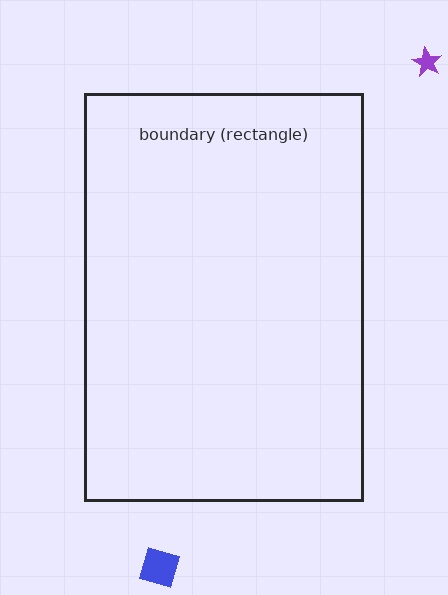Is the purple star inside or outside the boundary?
Outside.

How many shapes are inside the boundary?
0 inside, 2 outside.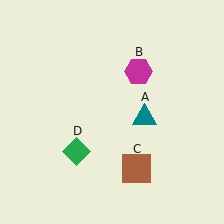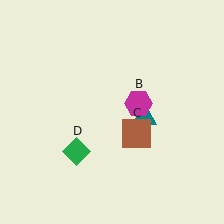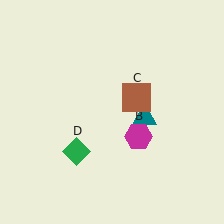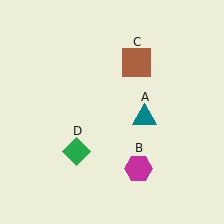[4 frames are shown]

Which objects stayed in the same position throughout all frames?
Teal triangle (object A) and green diamond (object D) remained stationary.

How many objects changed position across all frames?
2 objects changed position: magenta hexagon (object B), brown square (object C).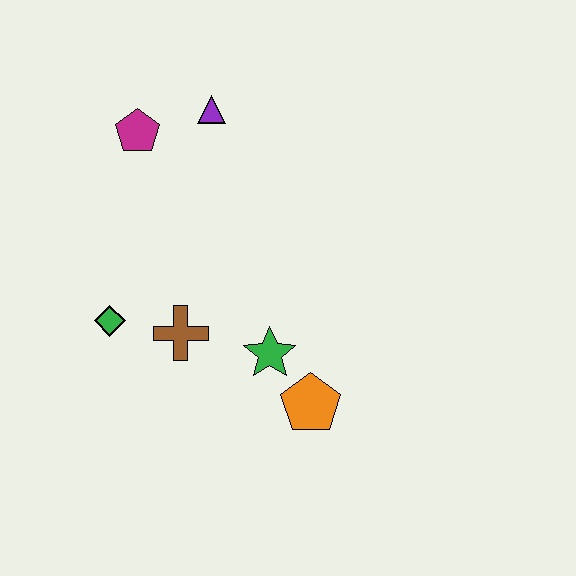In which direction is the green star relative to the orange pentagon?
The green star is above the orange pentagon.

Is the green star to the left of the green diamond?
No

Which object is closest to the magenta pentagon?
The purple triangle is closest to the magenta pentagon.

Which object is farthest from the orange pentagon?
The magenta pentagon is farthest from the orange pentagon.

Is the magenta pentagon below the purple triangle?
Yes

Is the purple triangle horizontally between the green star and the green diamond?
Yes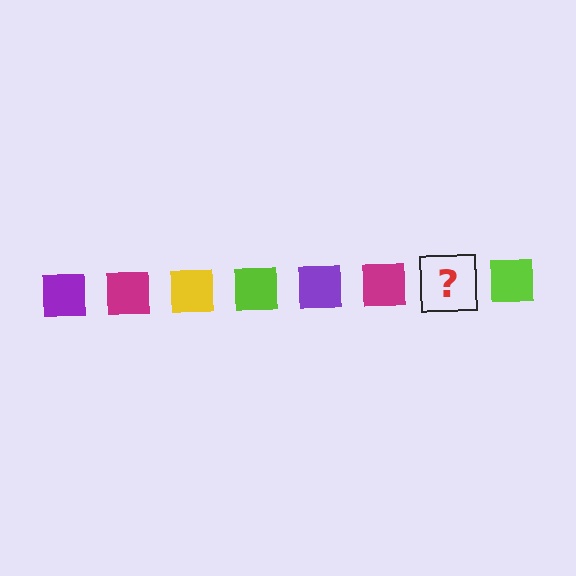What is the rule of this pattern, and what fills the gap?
The rule is that the pattern cycles through purple, magenta, yellow, lime squares. The gap should be filled with a yellow square.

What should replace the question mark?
The question mark should be replaced with a yellow square.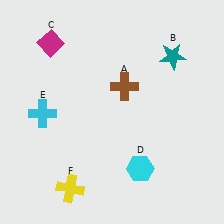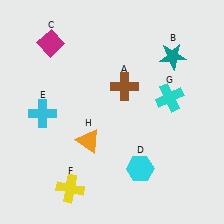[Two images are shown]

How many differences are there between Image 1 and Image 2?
There are 2 differences between the two images.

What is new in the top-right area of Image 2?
A cyan cross (G) was added in the top-right area of Image 2.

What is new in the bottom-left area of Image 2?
An orange triangle (H) was added in the bottom-left area of Image 2.